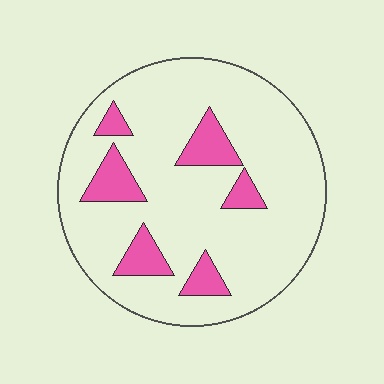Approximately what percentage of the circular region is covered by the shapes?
Approximately 15%.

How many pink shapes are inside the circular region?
6.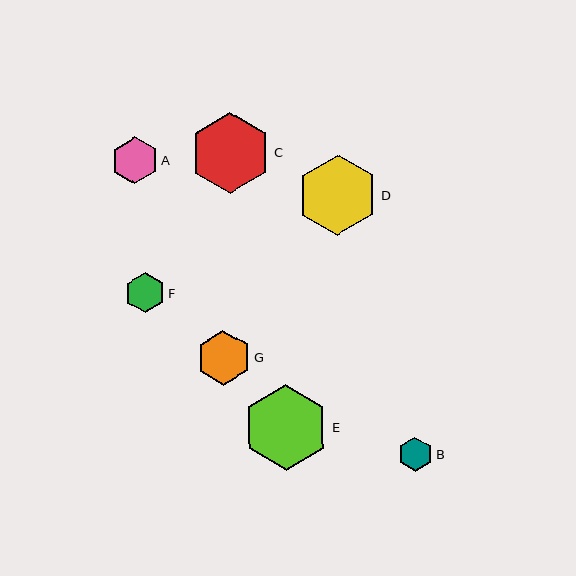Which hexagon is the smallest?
Hexagon B is the smallest with a size of approximately 34 pixels.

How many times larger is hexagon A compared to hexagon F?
Hexagon A is approximately 1.2 times the size of hexagon F.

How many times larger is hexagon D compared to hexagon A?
Hexagon D is approximately 1.7 times the size of hexagon A.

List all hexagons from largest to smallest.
From largest to smallest: E, C, D, G, A, F, B.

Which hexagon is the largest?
Hexagon E is the largest with a size of approximately 86 pixels.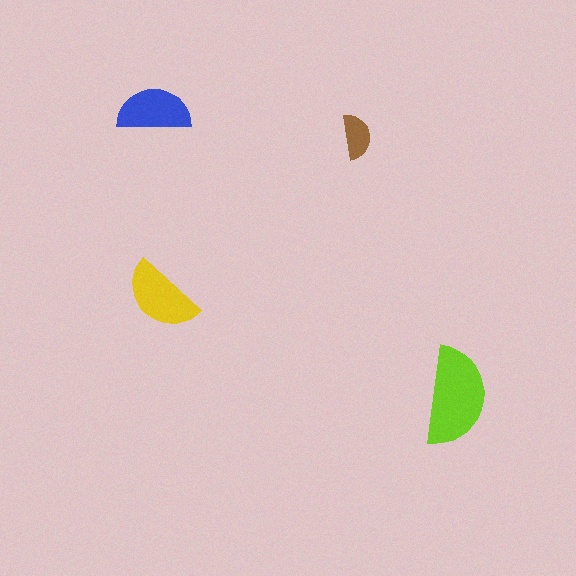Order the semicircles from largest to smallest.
the lime one, the yellow one, the blue one, the brown one.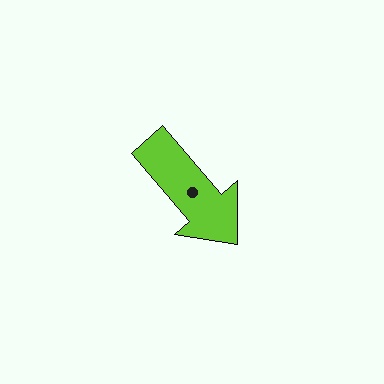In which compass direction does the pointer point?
Southeast.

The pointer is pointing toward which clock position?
Roughly 5 o'clock.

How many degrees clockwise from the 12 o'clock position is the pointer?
Approximately 139 degrees.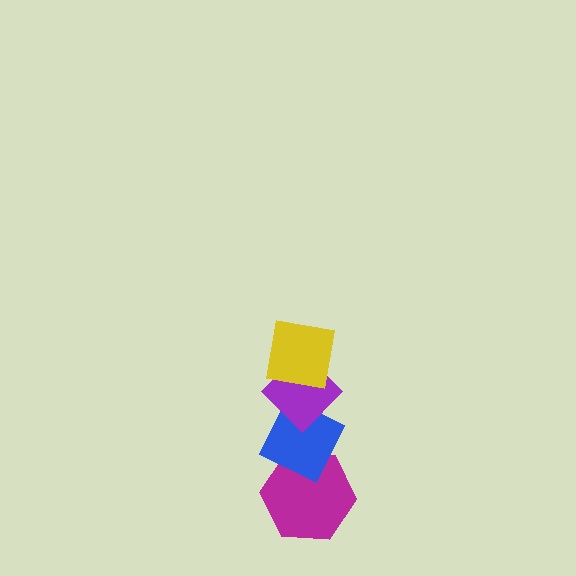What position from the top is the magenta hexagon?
The magenta hexagon is 4th from the top.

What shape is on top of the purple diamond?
The yellow square is on top of the purple diamond.